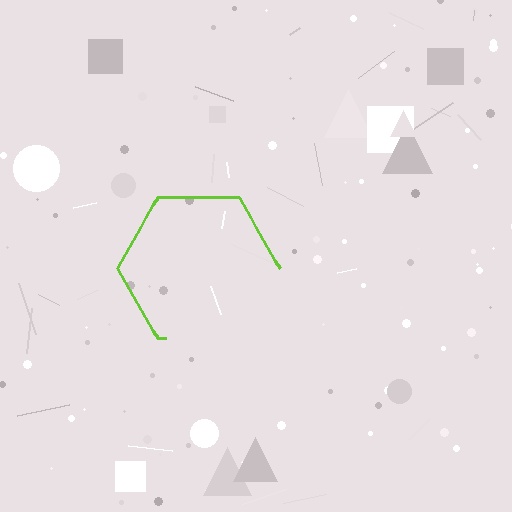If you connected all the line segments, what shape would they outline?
They would outline a hexagon.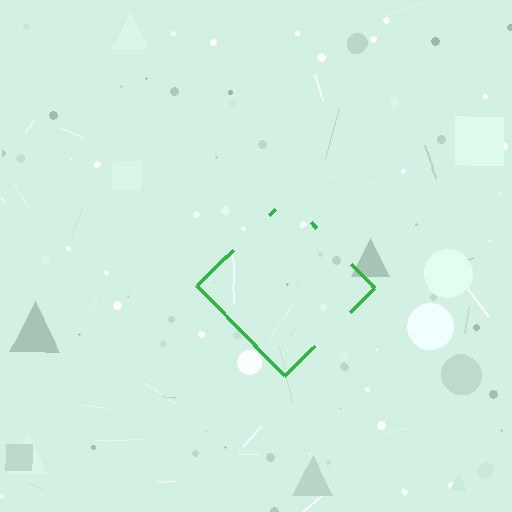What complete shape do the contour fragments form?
The contour fragments form a diamond.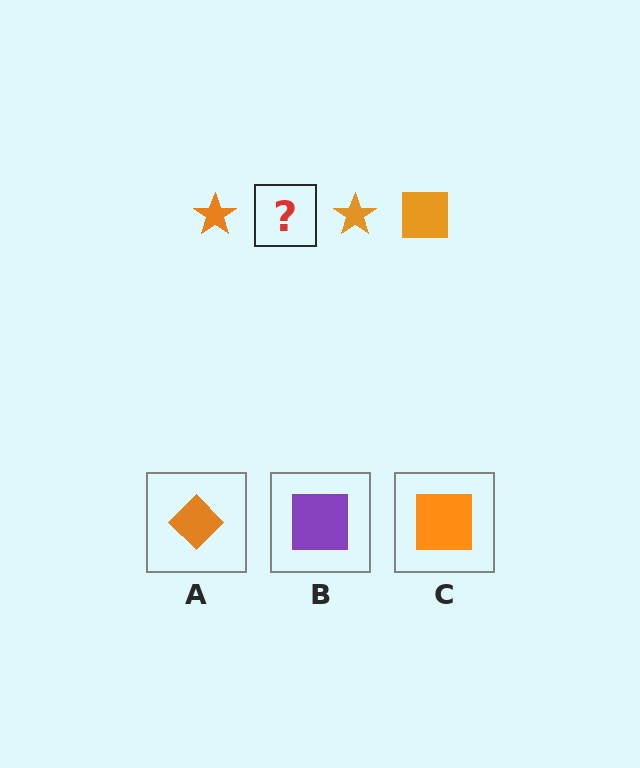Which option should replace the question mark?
Option C.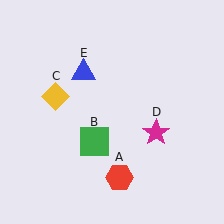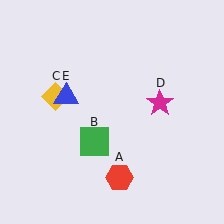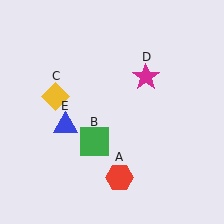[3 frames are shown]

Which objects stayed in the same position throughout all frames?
Red hexagon (object A) and green square (object B) and yellow diamond (object C) remained stationary.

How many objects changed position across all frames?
2 objects changed position: magenta star (object D), blue triangle (object E).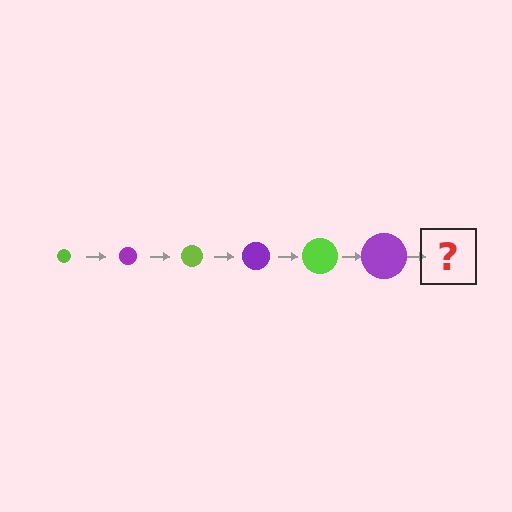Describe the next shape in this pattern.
It should be a lime circle, larger than the previous one.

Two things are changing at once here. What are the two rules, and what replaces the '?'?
The two rules are that the circle grows larger each step and the color cycles through lime and purple. The '?' should be a lime circle, larger than the previous one.